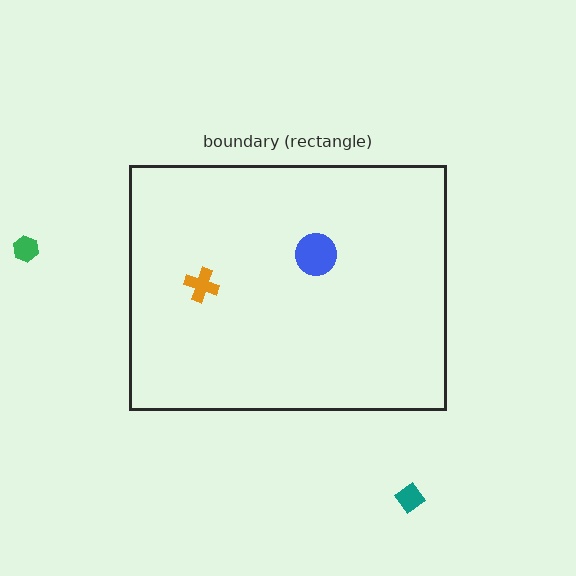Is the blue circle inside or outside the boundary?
Inside.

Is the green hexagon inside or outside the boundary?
Outside.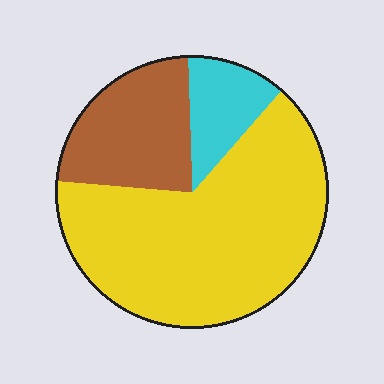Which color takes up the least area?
Cyan, at roughly 10%.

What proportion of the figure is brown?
Brown covers 23% of the figure.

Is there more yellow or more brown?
Yellow.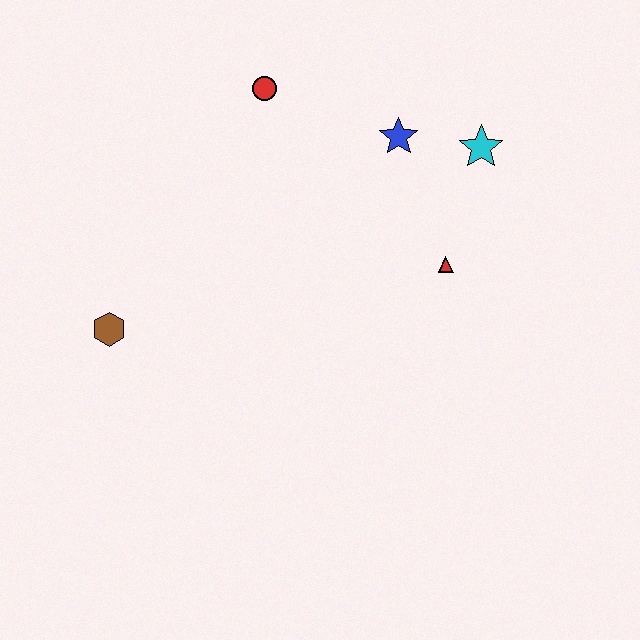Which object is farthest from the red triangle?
The brown hexagon is farthest from the red triangle.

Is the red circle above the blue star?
Yes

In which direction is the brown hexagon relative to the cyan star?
The brown hexagon is to the left of the cyan star.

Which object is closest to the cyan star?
The blue star is closest to the cyan star.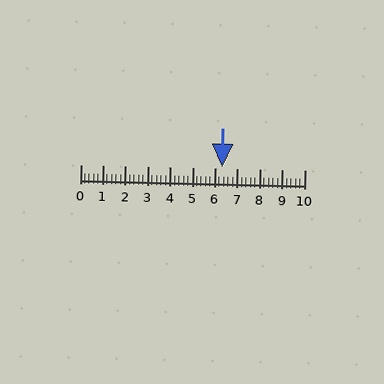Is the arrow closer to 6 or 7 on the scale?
The arrow is closer to 6.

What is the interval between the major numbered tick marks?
The major tick marks are spaced 1 units apart.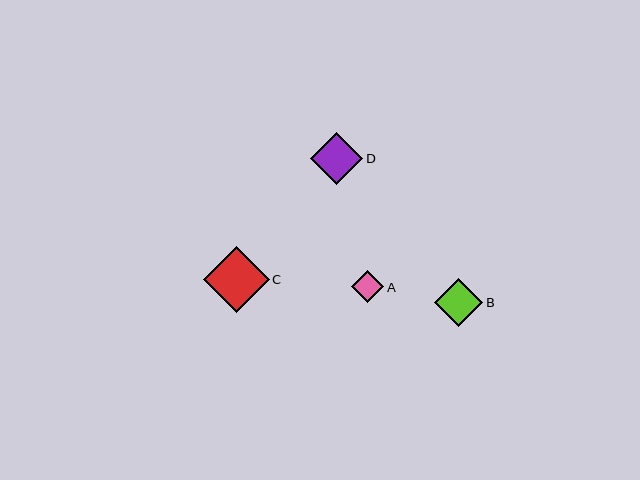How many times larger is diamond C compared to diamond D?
Diamond C is approximately 1.3 times the size of diamond D.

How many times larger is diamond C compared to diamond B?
Diamond C is approximately 1.4 times the size of diamond B.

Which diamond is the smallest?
Diamond A is the smallest with a size of approximately 32 pixels.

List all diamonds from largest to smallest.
From largest to smallest: C, D, B, A.